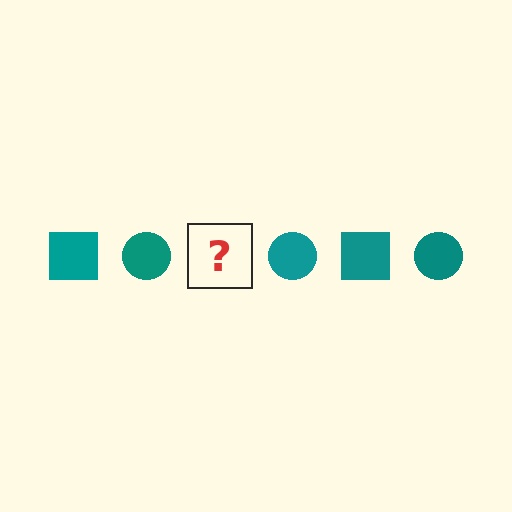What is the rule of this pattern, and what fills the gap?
The rule is that the pattern cycles through square, circle shapes in teal. The gap should be filled with a teal square.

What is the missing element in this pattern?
The missing element is a teal square.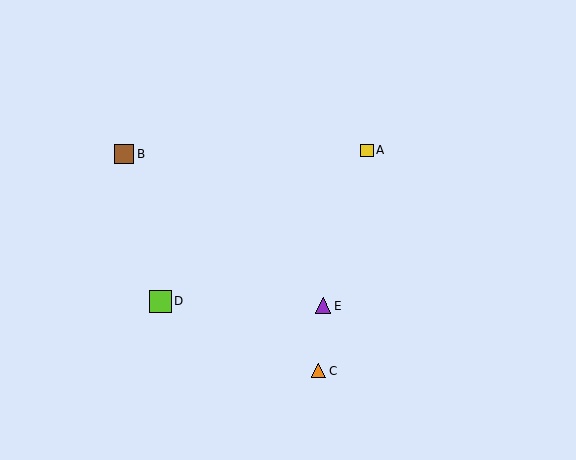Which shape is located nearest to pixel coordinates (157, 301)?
The lime square (labeled D) at (160, 301) is nearest to that location.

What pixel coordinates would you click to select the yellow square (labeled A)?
Click at (367, 150) to select the yellow square A.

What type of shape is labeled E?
Shape E is a purple triangle.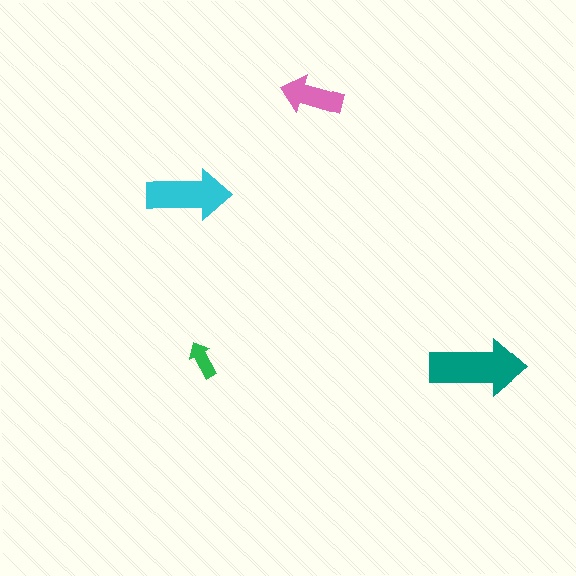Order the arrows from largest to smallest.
the teal one, the cyan one, the pink one, the green one.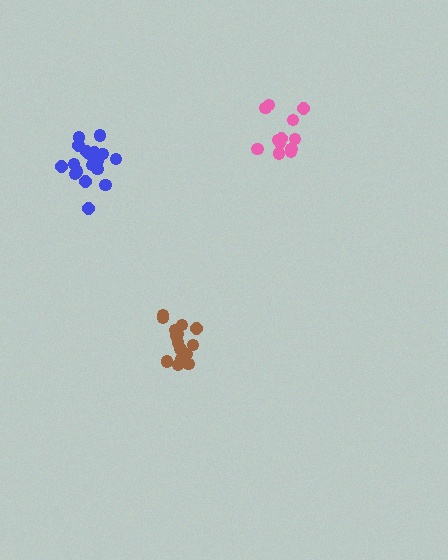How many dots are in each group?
Group 1: 15 dots, Group 2: 18 dots, Group 3: 13 dots (46 total).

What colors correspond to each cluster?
The clusters are colored: brown, blue, pink.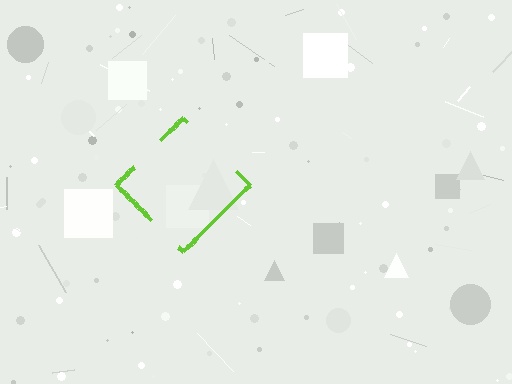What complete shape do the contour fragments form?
The contour fragments form a diamond.